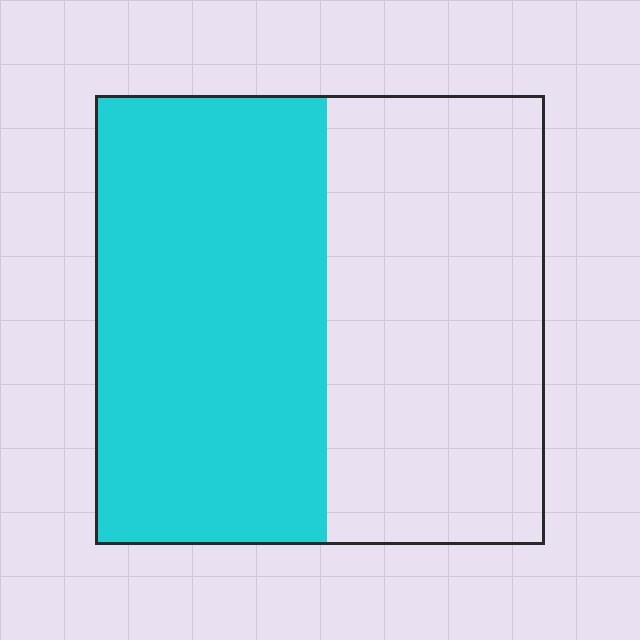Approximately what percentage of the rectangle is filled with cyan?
Approximately 50%.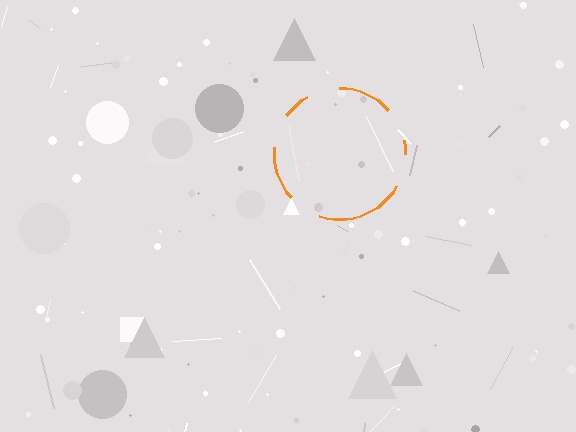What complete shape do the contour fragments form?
The contour fragments form a circle.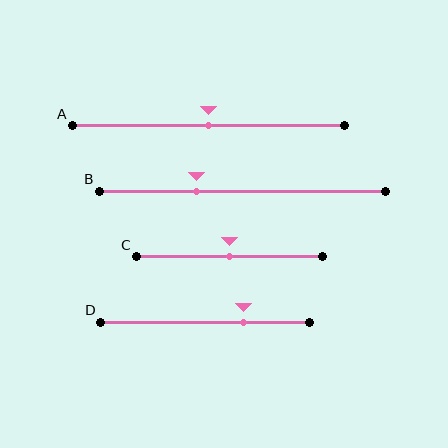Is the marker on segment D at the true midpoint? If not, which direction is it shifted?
No, the marker on segment D is shifted to the right by about 19% of the segment length.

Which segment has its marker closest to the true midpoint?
Segment A has its marker closest to the true midpoint.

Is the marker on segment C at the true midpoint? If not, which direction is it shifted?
Yes, the marker on segment C is at the true midpoint.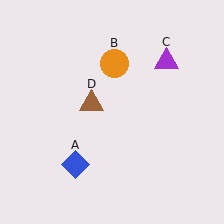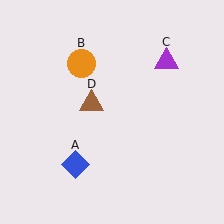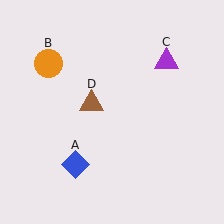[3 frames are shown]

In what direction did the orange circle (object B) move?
The orange circle (object B) moved left.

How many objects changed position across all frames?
1 object changed position: orange circle (object B).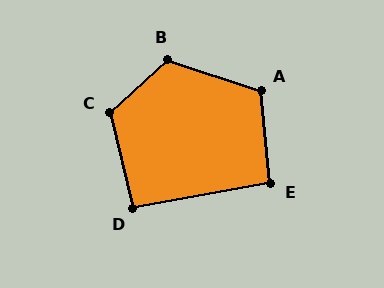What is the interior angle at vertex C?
Approximately 119 degrees (obtuse).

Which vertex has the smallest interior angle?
D, at approximately 93 degrees.